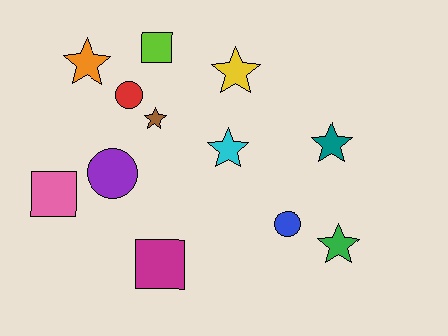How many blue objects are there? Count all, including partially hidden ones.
There is 1 blue object.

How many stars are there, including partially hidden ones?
There are 6 stars.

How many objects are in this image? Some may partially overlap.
There are 12 objects.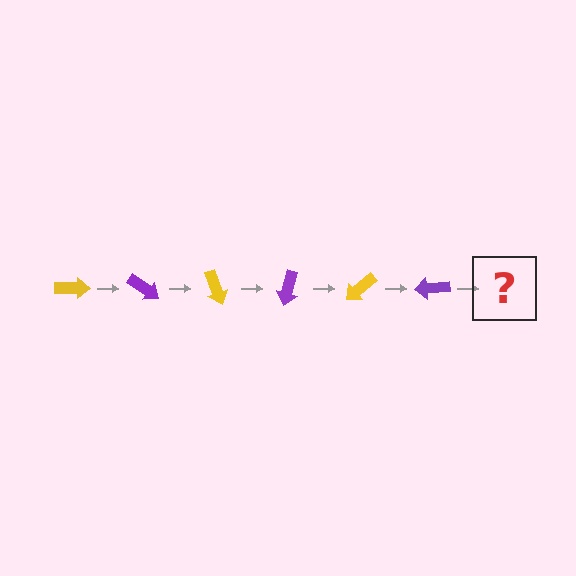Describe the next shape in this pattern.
It should be a yellow arrow, rotated 210 degrees from the start.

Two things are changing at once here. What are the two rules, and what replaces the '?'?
The two rules are that it rotates 35 degrees each step and the color cycles through yellow and purple. The '?' should be a yellow arrow, rotated 210 degrees from the start.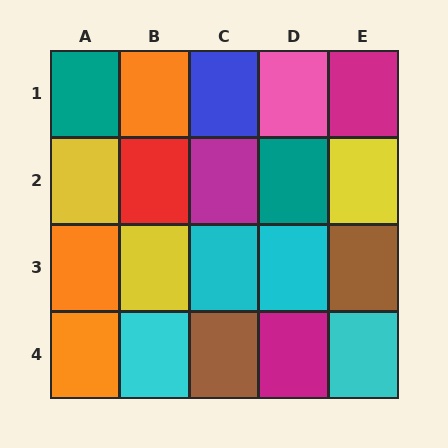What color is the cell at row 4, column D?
Magenta.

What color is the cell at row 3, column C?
Cyan.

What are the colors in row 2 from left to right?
Yellow, red, magenta, teal, yellow.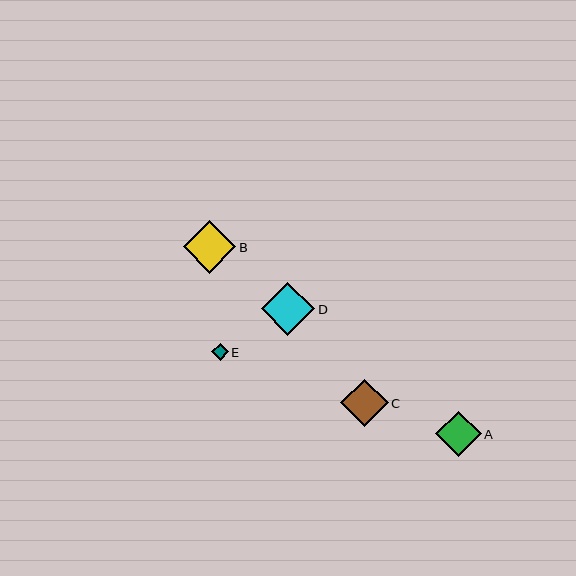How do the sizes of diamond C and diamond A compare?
Diamond C and diamond A are approximately the same size.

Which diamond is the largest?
Diamond D is the largest with a size of approximately 53 pixels.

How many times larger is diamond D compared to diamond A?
Diamond D is approximately 1.2 times the size of diamond A.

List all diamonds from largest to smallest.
From largest to smallest: D, B, C, A, E.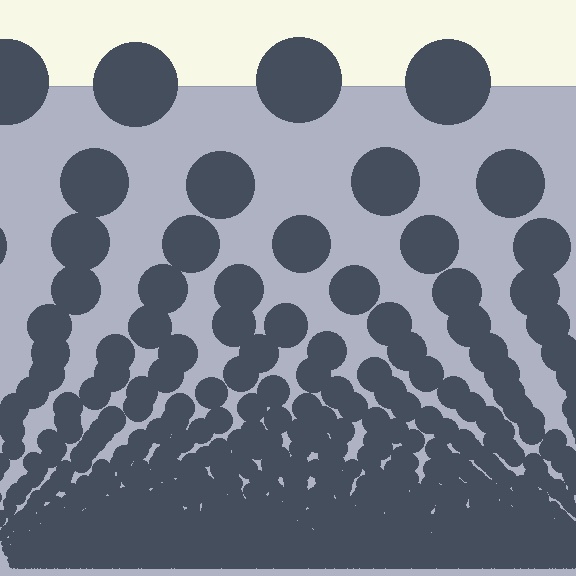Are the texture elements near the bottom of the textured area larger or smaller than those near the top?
Smaller. The gradient is inverted — elements near the bottom are smaller and denser.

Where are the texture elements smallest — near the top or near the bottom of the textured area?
Near the bottom.